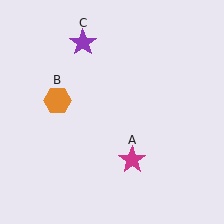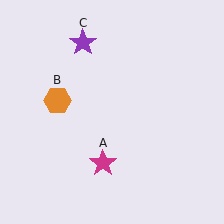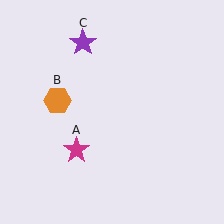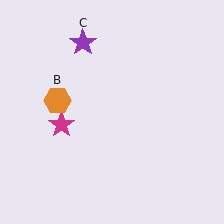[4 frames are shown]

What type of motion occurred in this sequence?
The magenta star (object A) rotated clockwise around the center of the scene.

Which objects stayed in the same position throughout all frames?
Orange hexagon (object B) and purple star (object C) remained stationary.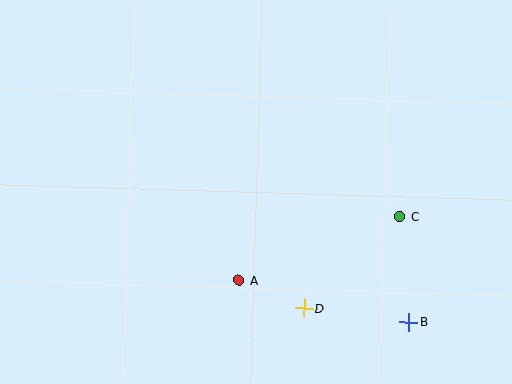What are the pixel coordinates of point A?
Point A is at (239, 280).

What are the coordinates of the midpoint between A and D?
The midpoint between A and D is at (271, 294).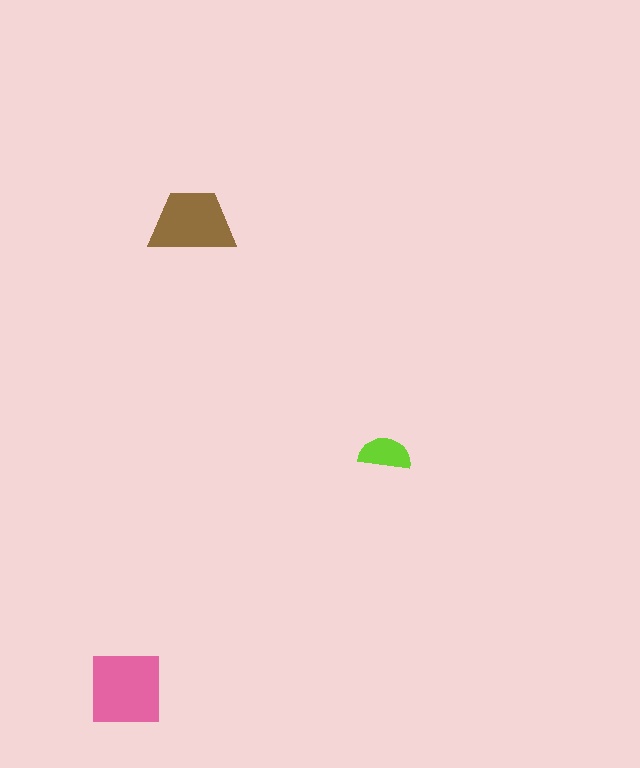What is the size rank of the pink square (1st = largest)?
1st.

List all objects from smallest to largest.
The lime semicircle, the brown trapezoid, the pink square.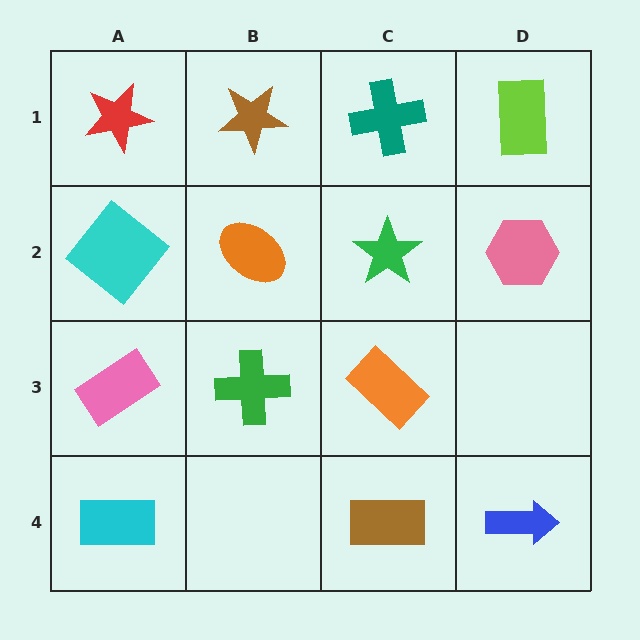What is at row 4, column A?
A cyan rectangle.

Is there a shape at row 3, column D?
No, that cell is empty.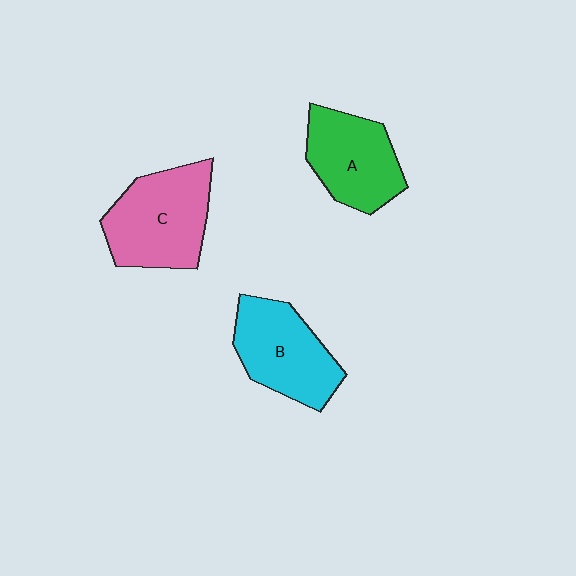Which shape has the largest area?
Shape C (pink).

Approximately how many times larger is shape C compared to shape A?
Approximately 1.2 times.